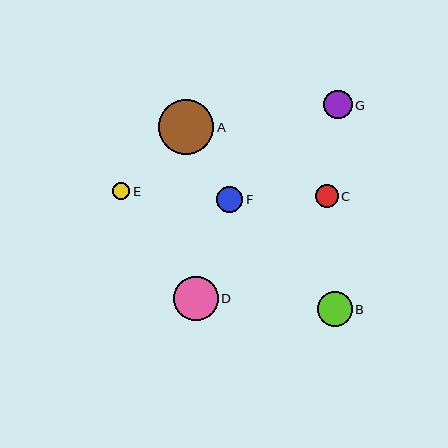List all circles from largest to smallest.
From largest to smallest: A, D, B, G, F, C, E.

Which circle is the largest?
Circle A is the largest with a size of approximately 55 pixels.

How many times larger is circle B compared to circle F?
Circle B is approximately 1.3 times the size of circle F.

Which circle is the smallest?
Circle E is the smallest with a size of approximately 18 pixels.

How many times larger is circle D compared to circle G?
Circle D is approximately 1.6 times the size of circle G.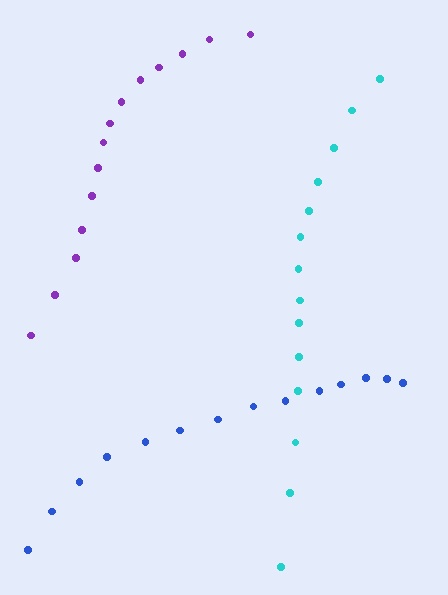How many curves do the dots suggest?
There are 3 distinct paths.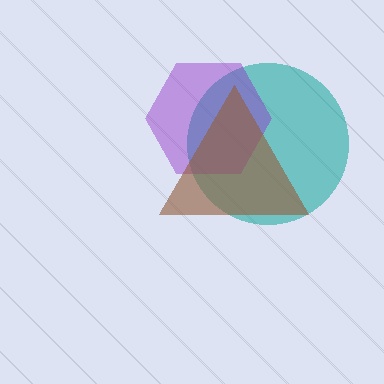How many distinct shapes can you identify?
There are 3 distinct shapes: a teal circle, a purple hexagon, a brown triangle.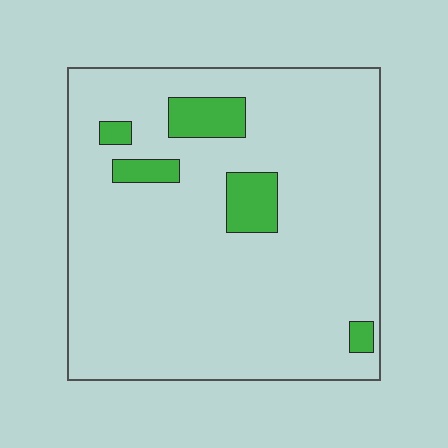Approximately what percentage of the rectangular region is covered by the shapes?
Approximately 10%.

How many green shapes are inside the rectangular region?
5.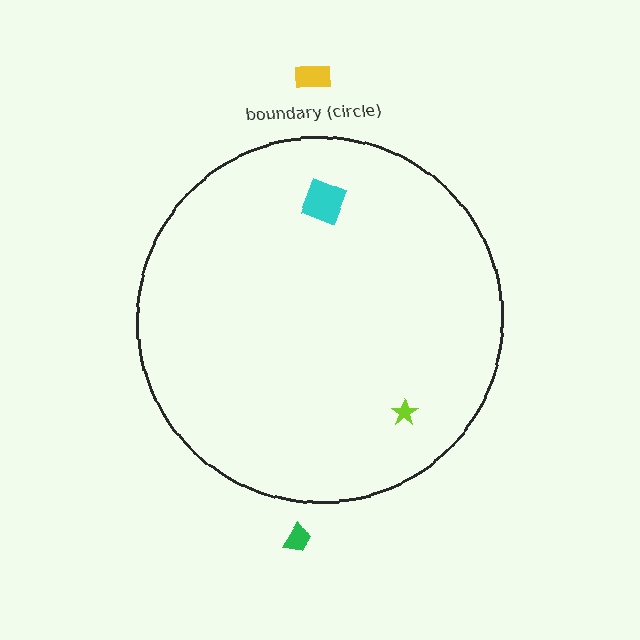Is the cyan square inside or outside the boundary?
Inside.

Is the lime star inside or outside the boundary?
Inside.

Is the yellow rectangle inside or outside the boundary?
Outside.